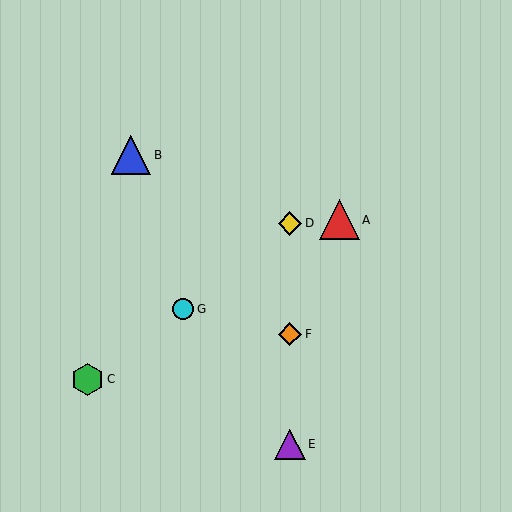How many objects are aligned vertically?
3 objects (D, E, F) are aligned vertically.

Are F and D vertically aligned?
Yes, both are at x≈290.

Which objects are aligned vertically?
Objects D, E, F are aligned vertically.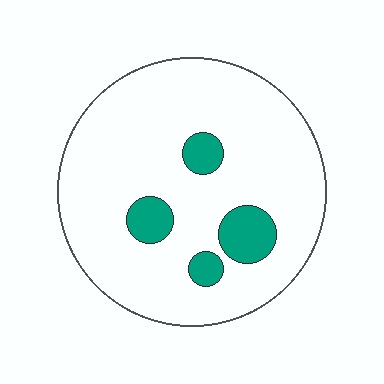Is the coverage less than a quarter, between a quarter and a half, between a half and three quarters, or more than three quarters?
Less than a quarter.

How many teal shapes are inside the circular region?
4.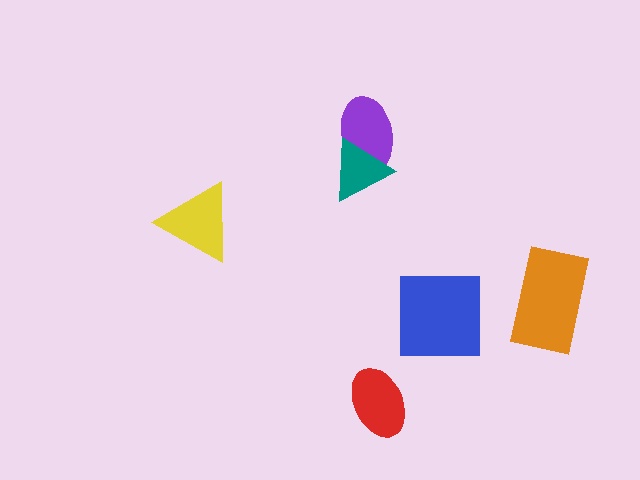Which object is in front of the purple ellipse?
The teal triangle is in front of the purple ellipse.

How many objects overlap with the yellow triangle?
0 objects overlap with the yellow triangle.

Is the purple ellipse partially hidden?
Yes, it is partially covered by another shape.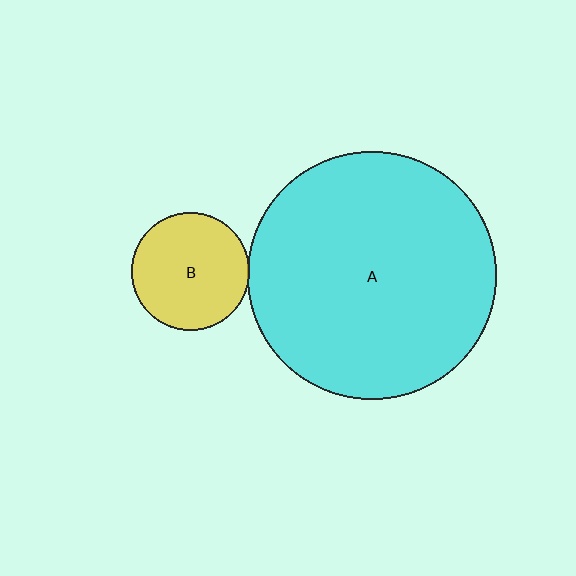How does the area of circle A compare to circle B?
Approximately 4.4 times.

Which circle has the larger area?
Circle A (cyan).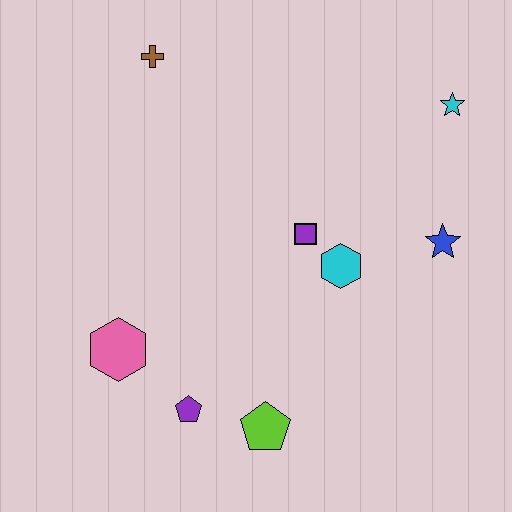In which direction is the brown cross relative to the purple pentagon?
The brown cross is above the purple pentagon.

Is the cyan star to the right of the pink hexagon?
Yes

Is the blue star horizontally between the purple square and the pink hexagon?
No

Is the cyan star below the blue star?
No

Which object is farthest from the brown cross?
The lime pentagon is farthest from the brown cross.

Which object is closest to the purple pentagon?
The lime pentagon is closest to the purple pentagon.